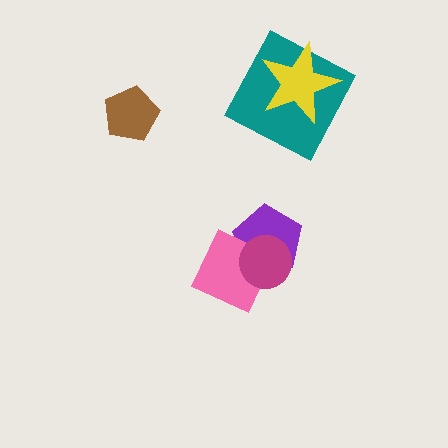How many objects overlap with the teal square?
1 object overlaps with the teal square.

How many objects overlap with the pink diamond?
2 objects overlap with the pink diamond.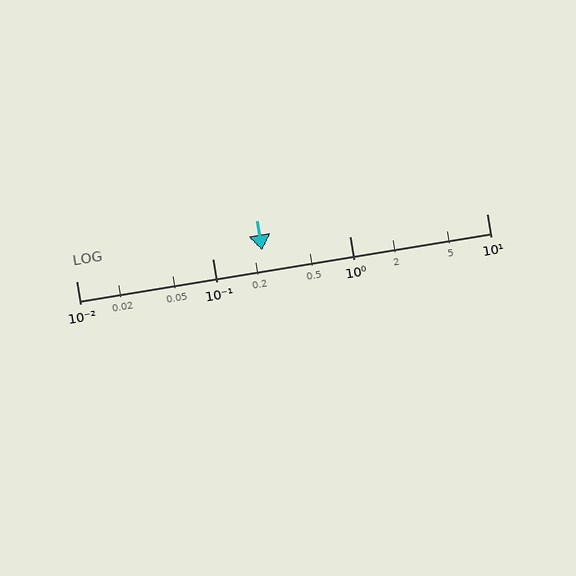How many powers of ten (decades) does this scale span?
The scale spans 3 decades, from 0.01 to 10.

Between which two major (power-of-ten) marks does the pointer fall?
The pointer is between 0.1 and 1.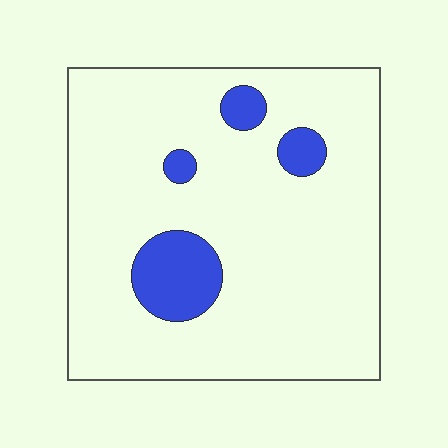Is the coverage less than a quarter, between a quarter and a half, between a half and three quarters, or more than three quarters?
Less than a quarter.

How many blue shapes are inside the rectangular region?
4.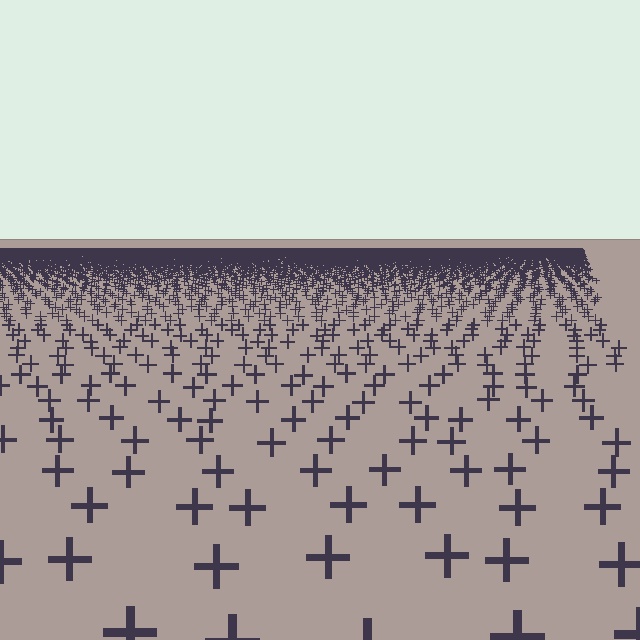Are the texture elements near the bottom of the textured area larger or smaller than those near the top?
Larger. Near the bottom, elements are closer to the viewer and appear at a bigger on-screen size.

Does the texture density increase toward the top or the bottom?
Density increases toward the top.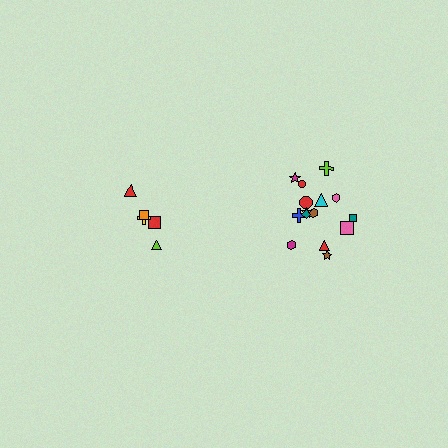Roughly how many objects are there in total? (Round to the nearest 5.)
Roughly 20 objects in total.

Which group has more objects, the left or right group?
The right group.